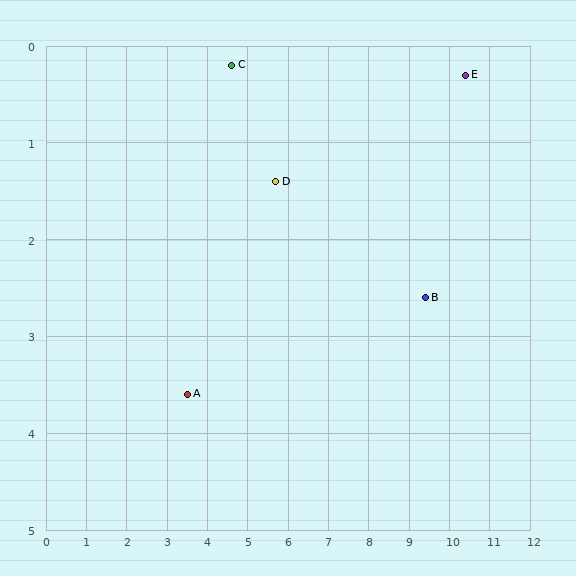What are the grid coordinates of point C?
Point C is at approximately (4.6, 0.2).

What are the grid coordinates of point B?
Point B is at approximately (9.4, 2.6).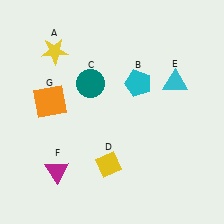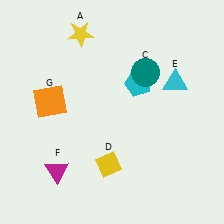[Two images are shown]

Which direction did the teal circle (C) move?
The teal circle (C) moved right.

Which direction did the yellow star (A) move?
The yellow star (A) moved right.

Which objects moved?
The objects that moved are: the yellow star (A), the teal circle (C).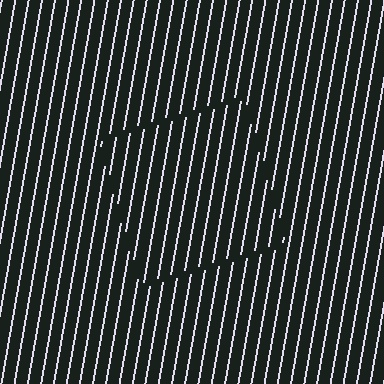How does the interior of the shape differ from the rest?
The interior of the shape contains the same grating, shifted by half a period — the contour is defined by the phase discontinuity where line-ends from the inner and outer gratings abut.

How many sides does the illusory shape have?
4 sides — the line-ends trace a square.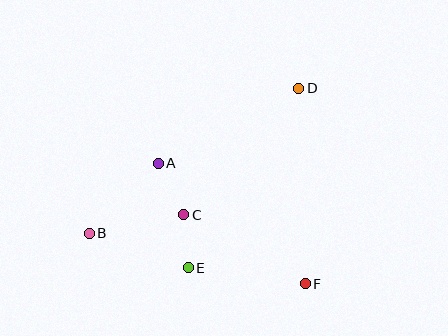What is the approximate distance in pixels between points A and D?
The distance between A and D is approximately 159 pixels.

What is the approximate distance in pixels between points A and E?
The distance between A and E is approximately 109 pixels.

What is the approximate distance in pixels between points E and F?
The distance between E and F is approximately 118 pixels.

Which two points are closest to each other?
Points C and E are closest to each other.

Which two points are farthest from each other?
Points B and D are farthest from each other.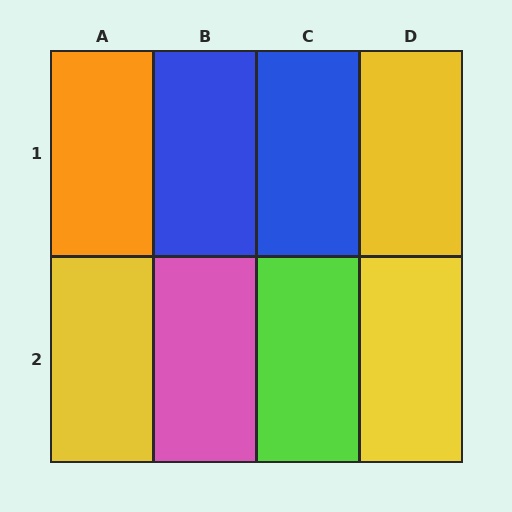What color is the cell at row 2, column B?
Pink.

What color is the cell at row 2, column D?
Yellow.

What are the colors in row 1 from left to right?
Orange, blue, blue, yellow.